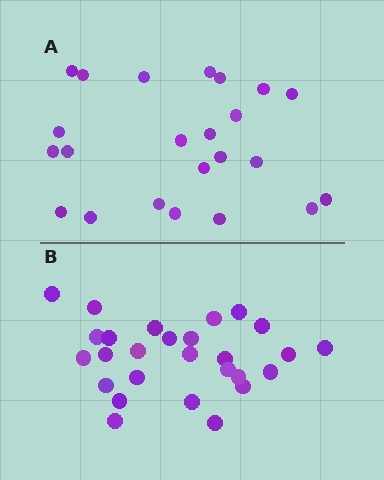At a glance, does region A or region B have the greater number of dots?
Region B (the bottom region) has more dots.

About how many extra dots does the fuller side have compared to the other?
Region B has about 4 more dots than region A.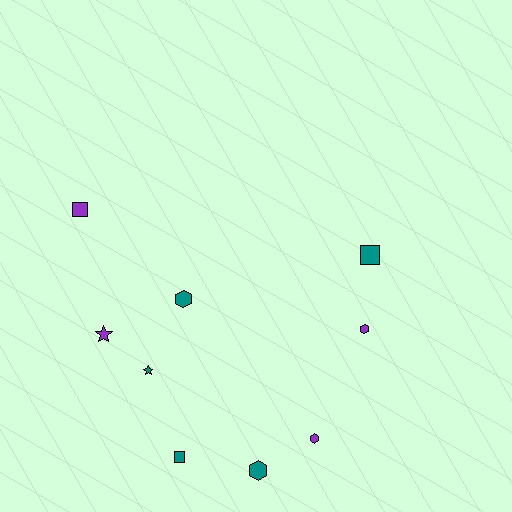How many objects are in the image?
There are 9 objects.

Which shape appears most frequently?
Hexagon, with 4 objects.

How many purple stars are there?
There is 1 purple star.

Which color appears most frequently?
Teal, with 5 objects.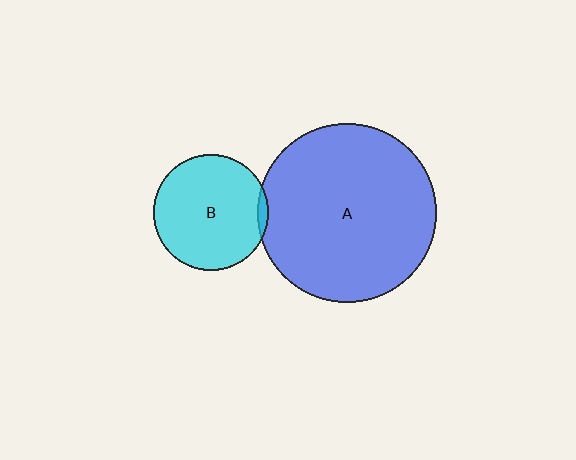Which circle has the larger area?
Circle A (blue).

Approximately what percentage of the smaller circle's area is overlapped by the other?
Approximately 5%.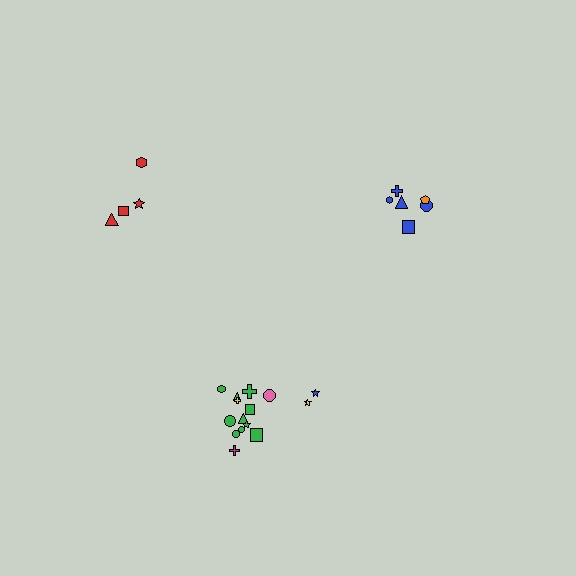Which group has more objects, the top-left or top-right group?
The top-right group.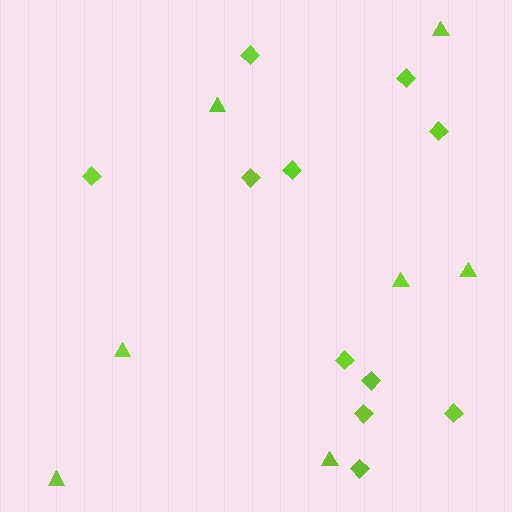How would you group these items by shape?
There are 2 groups: one group of diamonds (11) and one group of triangles (7).